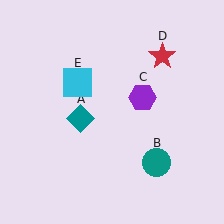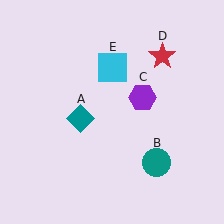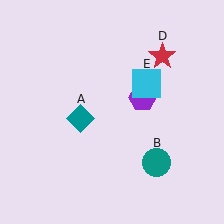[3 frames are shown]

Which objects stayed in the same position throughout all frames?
Teal diamond (object A) and teal circle (object B) and purple hexagon (object C) and red star (object D) remained stationary.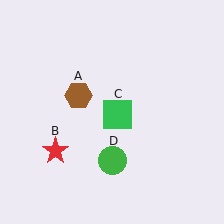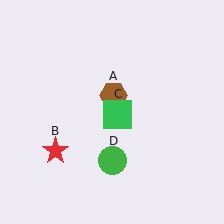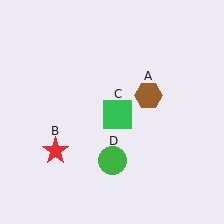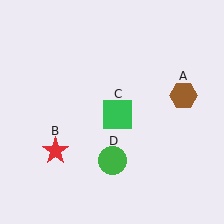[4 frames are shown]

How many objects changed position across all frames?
1 object changed position: brown hexagon (object A).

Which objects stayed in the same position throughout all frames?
Red star (object B) and green square (object C) and green circle (object D) remained stationary.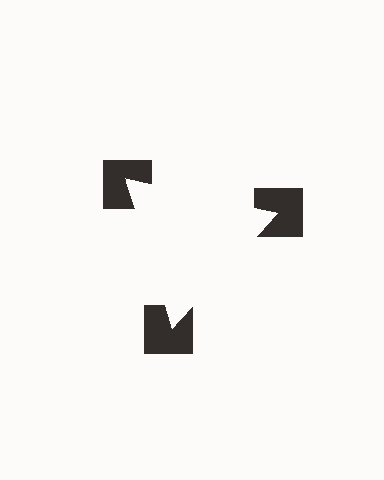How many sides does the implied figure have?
3 sides.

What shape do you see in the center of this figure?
An illusory triangle — its edges are inferred from the aligned wedge cuts in the notched squares, not physically drawn.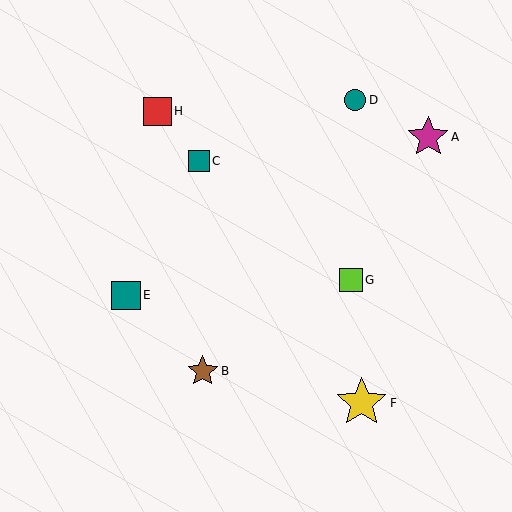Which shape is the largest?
The yellow star (labeled F) is the largest.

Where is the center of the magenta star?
The center of the magenta star is at (428, 137).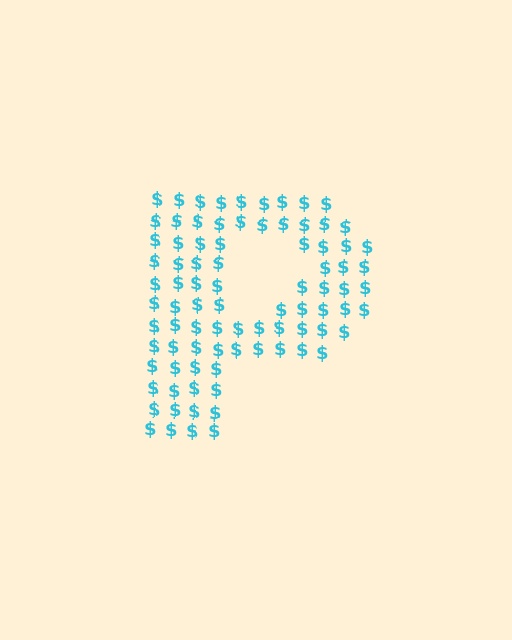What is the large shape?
The large shape is the letter P.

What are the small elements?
The small elements are dollar signs.